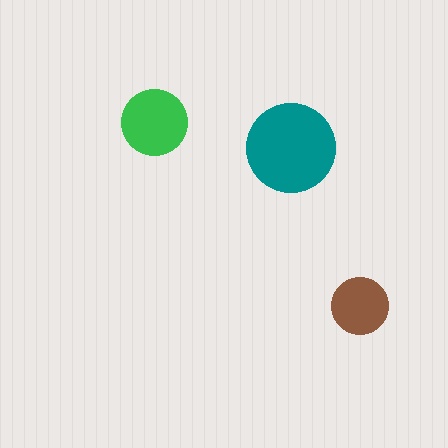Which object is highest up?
The green circle is topmost.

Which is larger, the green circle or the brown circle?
The green one.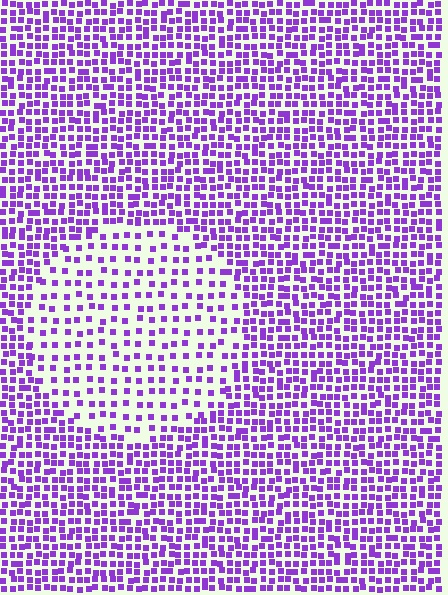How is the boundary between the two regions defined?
The boundary is defined by a change in element density (approximately 2.1x ratio). All elements are the same color, size, and shape.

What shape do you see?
I see a circle.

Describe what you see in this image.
The image contains small purple elements arranged at two different densities. A circle-shaped region is visible where the elements are less densely packed than the surrounding area.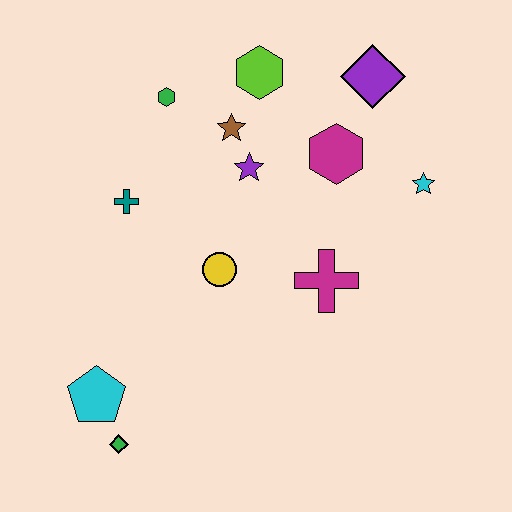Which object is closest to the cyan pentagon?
The green diamond is closest to the cyan pentagon.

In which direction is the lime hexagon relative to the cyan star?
The lime hexagon is to the left of the cyan star.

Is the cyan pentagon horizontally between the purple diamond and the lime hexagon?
No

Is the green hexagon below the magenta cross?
No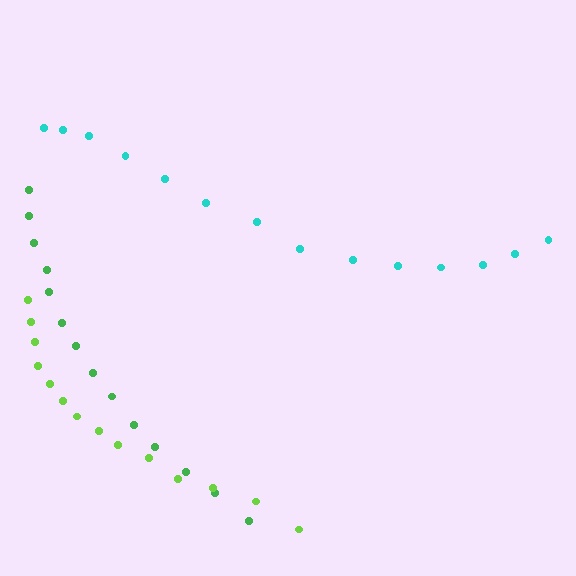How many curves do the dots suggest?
There are 3 distinct paths.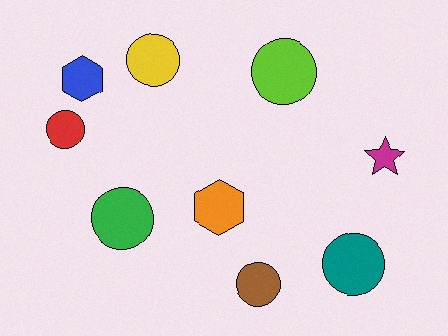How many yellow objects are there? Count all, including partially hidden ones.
There is 1 yellow object.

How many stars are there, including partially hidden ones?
There is 1 star.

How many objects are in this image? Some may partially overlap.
There are 9 objects.